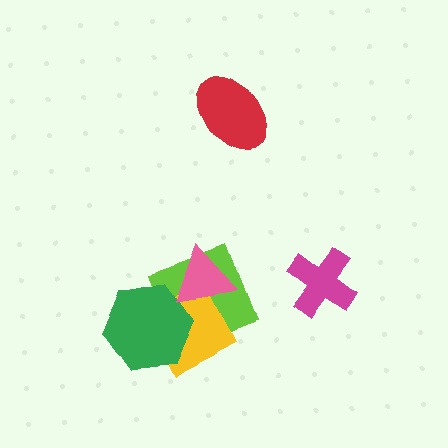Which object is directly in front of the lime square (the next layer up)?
The yellow square is directly in front of the lime square.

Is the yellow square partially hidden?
Yes, it is partially covered by another shape.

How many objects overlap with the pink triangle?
3 objects overlap with the pink triangle.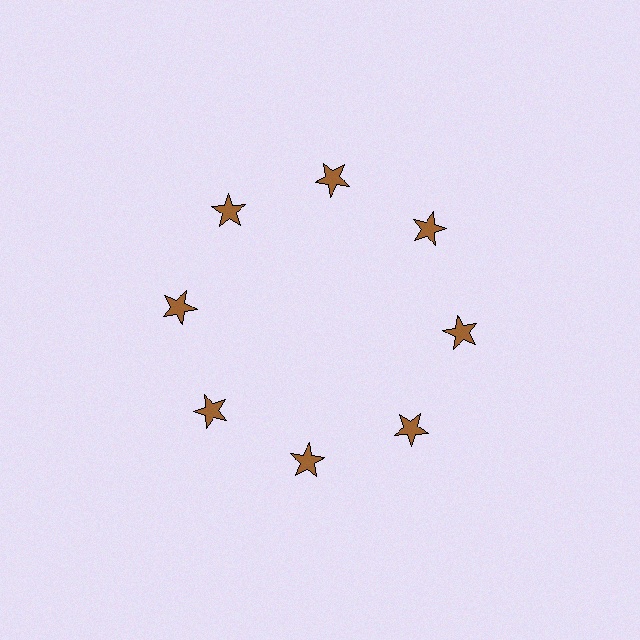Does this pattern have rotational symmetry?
Yes, this pattern has 8-fold rotational symmetry. It looks the same after rotating 45 degrees around the center.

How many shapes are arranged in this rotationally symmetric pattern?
There are 8 shapes, arranged in 8 groups of 1.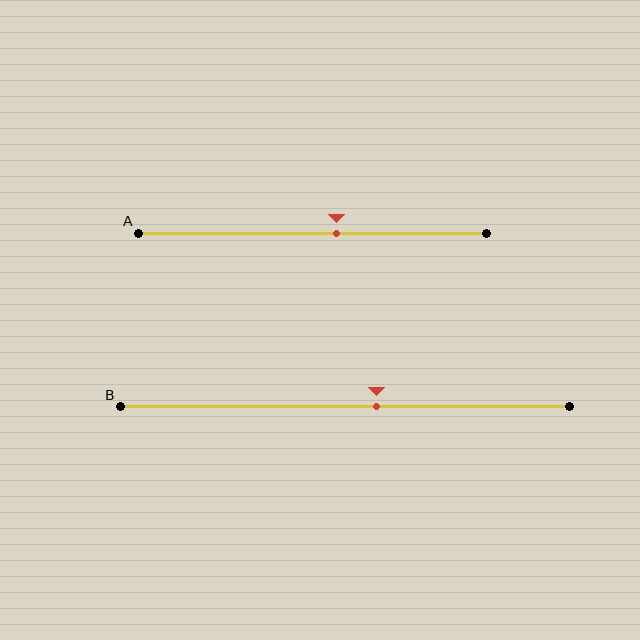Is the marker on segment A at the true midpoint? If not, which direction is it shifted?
No, the marker on segment A is shifted to the right by about 7% of the segment length.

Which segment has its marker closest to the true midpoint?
Segment A has its marker closest to the true midpoint.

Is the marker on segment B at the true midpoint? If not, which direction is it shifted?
No, the marker on segment B is shifted to the right by about 7% of the segment length.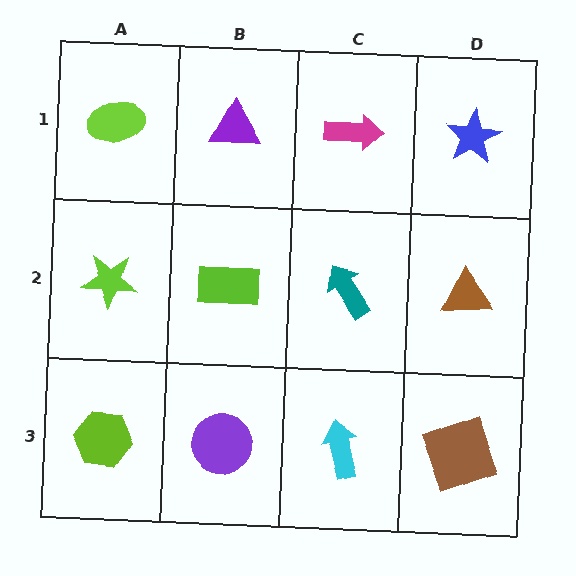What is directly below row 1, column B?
A lime rectangle.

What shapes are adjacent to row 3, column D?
A brown triangle (row 2, column D), a cyan arrow (row 3, column C).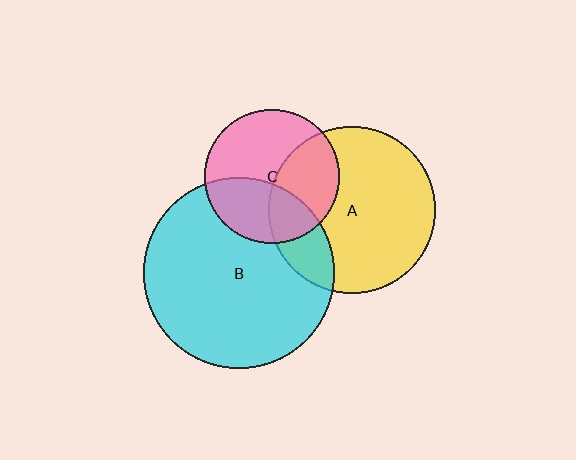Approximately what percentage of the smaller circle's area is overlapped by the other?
Approximately 20%.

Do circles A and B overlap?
Yes.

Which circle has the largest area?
Circle B (cyan).